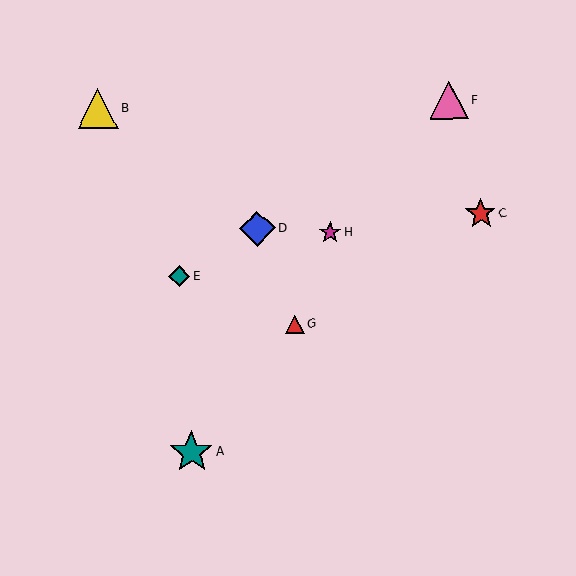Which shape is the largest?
The teal star (labeled A) is the largest.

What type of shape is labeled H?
Shape H is a magenta star.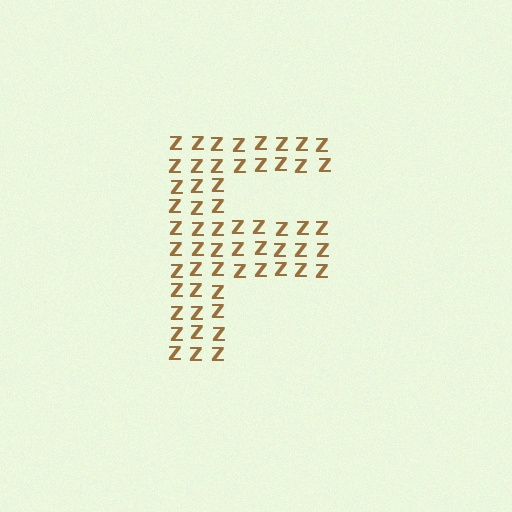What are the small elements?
The small elements are letter Z's.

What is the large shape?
The large shape is the letter F.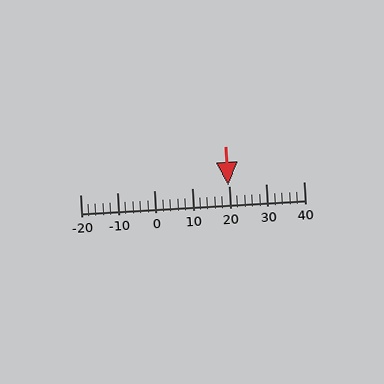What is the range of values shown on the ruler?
The ruler shows values from -20 to 40.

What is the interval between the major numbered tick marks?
The major tick marks are spaced 10 units apart.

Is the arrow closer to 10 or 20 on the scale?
The arrow is closer to 20.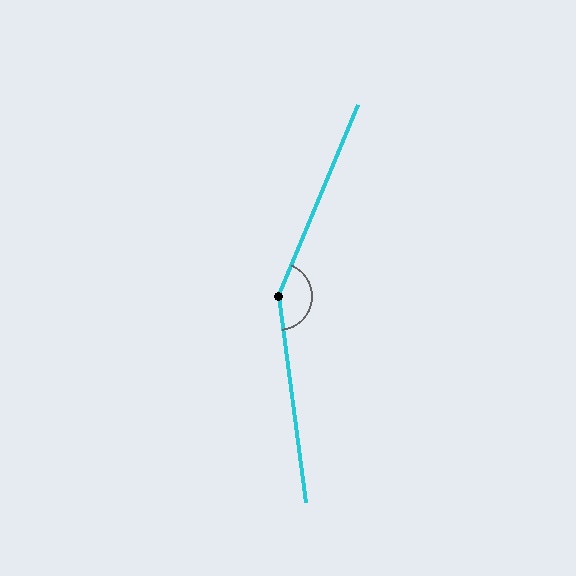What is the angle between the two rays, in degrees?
Approximately 150 degrees.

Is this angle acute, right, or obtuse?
It is obtuse.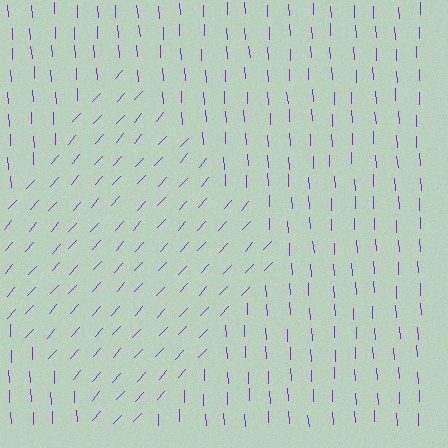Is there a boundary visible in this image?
Yes, there is a texture boundary formed by a change in line orientation.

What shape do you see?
I see a diamond.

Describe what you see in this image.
The image is filled with small purple line segments. A diamond region in the image has lines oriented differently from the surrounding lines, creating a visible texture boundary.